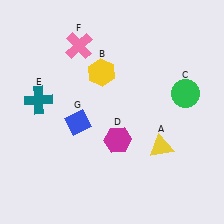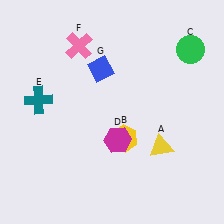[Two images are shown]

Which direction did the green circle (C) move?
The green circle (C) moved up.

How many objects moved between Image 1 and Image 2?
3 objects moved between the two images.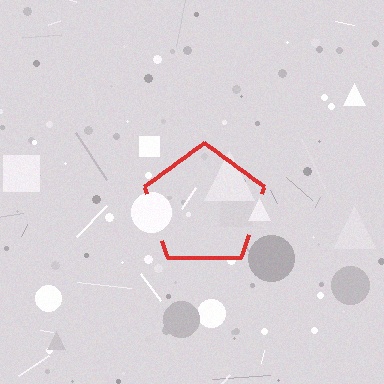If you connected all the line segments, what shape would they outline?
They would outline a pentagon.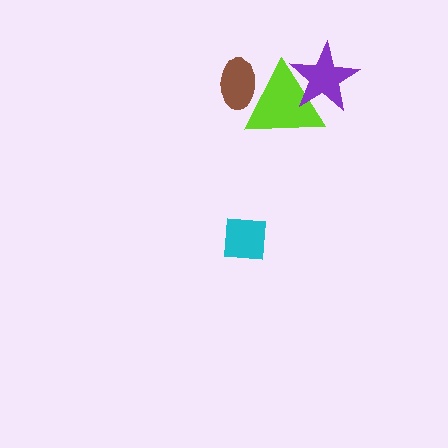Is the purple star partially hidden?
No, no other shape covers it.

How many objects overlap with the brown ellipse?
1 object overlaps with the brown ellipse.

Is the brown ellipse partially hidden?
Yes, it is partially covered by another shape.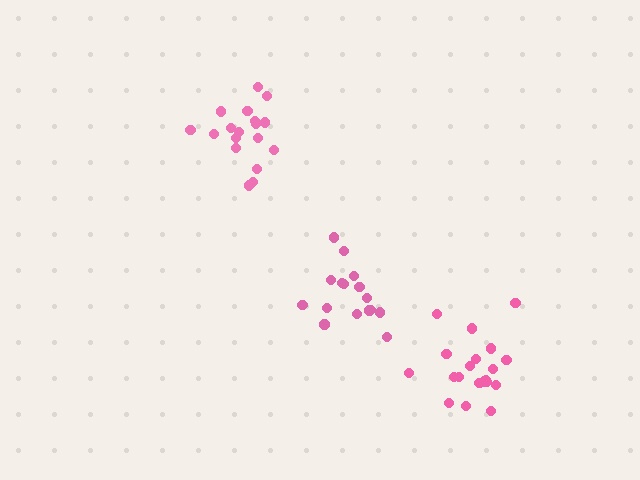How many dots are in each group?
Group 1: 16 dots, Group 2: 20 dots, Group 3: 18 dots (54 total).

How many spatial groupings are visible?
There are 3 spatial groupings.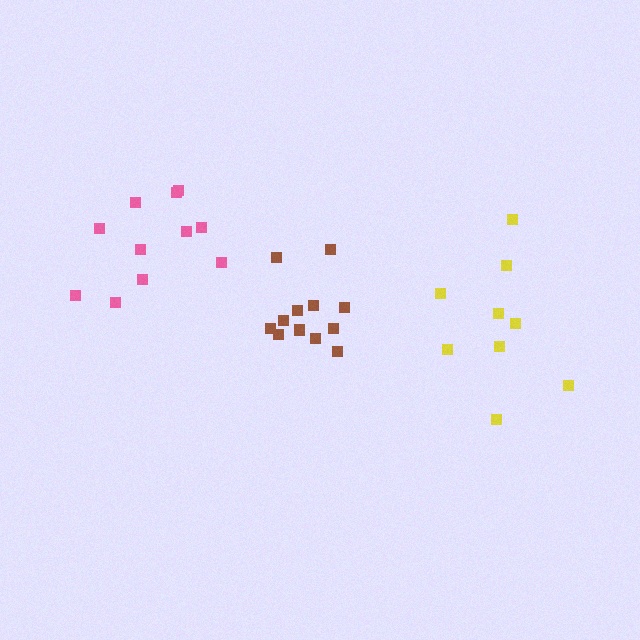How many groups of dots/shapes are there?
There are 3 groups.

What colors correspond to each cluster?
The clusters are colored: yellow, brown, pink.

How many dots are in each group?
Group 1: 9 dots, Group 2: 12 dots, Group 3: 11 dots (32 total).